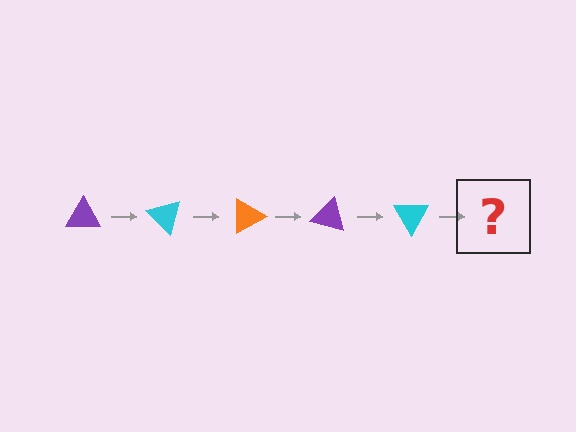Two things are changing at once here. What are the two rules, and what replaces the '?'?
The two rules are that it rotates 45 degrees each step and the color cycles through purple, cyan, and orange. The '?' should be an orange triangle, rotated 225 degrees from the start.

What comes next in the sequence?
The next element should be an orange triangle, rotated 225 degrees from the start.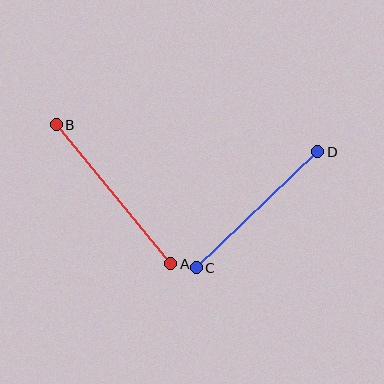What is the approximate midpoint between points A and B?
The midpoint is at approximately (114, 194) pixels.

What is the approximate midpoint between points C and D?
The midpoint is at approximately (257, 210) pixels.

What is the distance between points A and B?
The distance is approximately 180 pixels.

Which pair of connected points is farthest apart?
Points A and B are farthest apart.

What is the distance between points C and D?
The distance is approximately 168 pixels.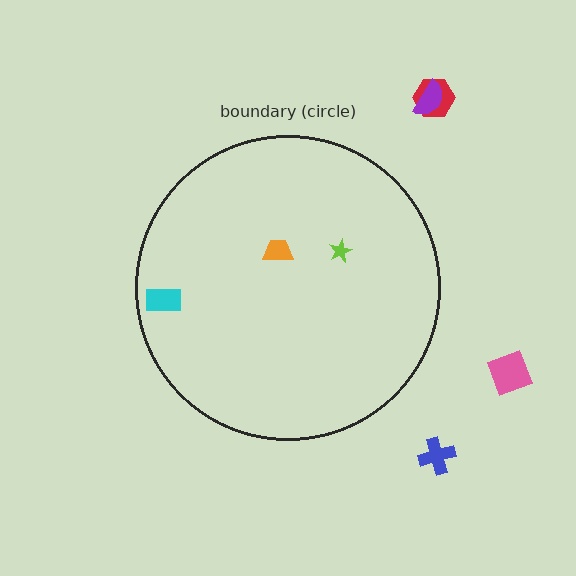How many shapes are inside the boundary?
3 inside, 4 outside.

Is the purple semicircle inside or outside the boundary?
Outside.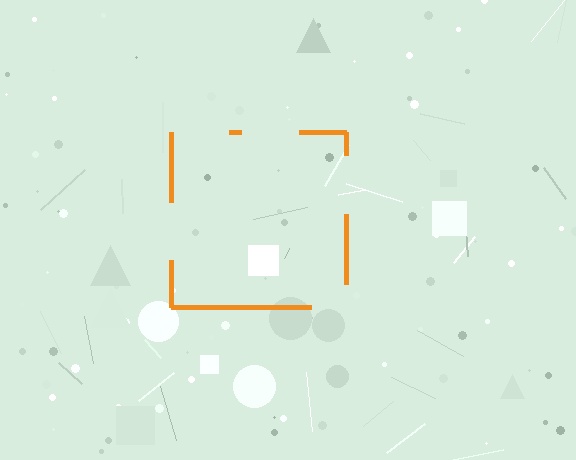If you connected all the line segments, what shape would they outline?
They would outline a square.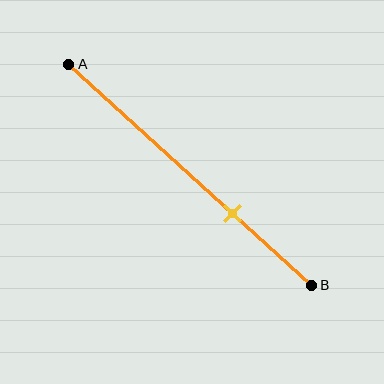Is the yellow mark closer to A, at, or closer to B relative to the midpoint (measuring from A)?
The yellow mark is closer to point B than the midpoint of segment AB.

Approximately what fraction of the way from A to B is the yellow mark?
The yellow mark is approximately 70% of the way from A to B.